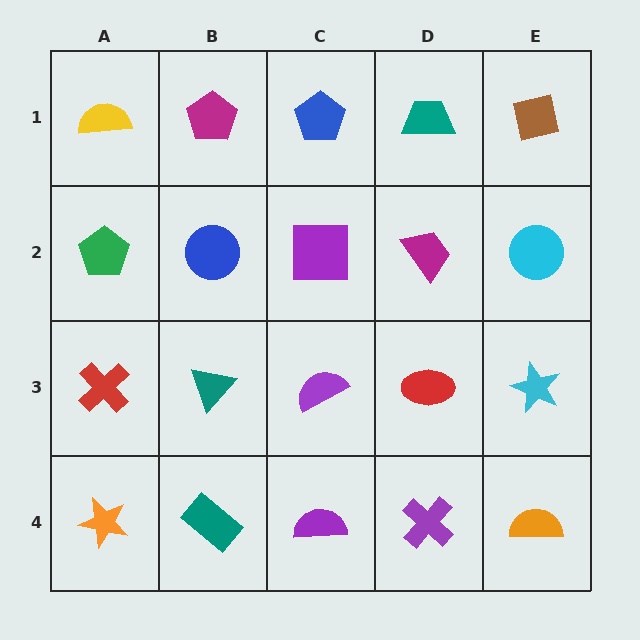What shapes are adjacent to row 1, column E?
A cyan circle (row 2, column E), a teal trapezoid (row 1, column D).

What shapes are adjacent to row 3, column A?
A green pentagon (row 2, column A), an orange star (row 4, column A), a teal triangle (row 3, column B).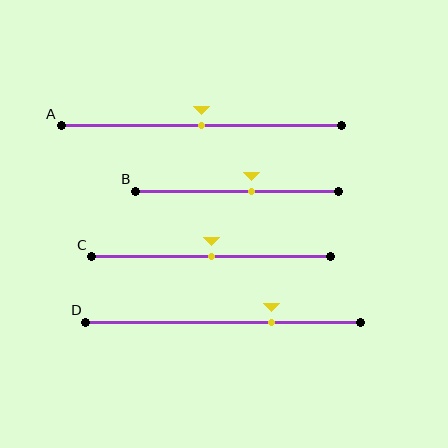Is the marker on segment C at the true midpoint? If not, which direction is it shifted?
Yes, the marker on segment C is at the true midpoint.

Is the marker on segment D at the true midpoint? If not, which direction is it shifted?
No, the marker on segment D is shifted to the right by about 18% of the segment length.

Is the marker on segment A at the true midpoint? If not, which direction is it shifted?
Yes, the marker on segment A is at the true midpoint.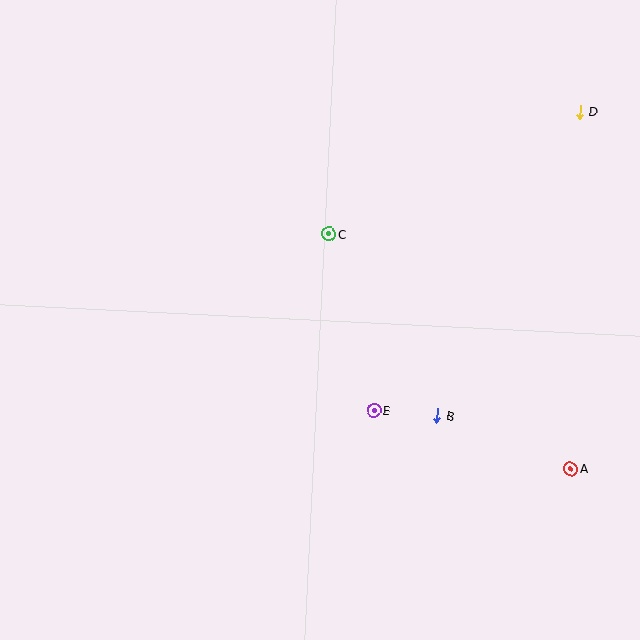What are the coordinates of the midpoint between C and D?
The midpoint between C and D is at (455, 173).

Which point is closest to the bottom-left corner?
Point E is closest to the bottom-left corner.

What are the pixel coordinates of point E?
Point E is at (374, 410).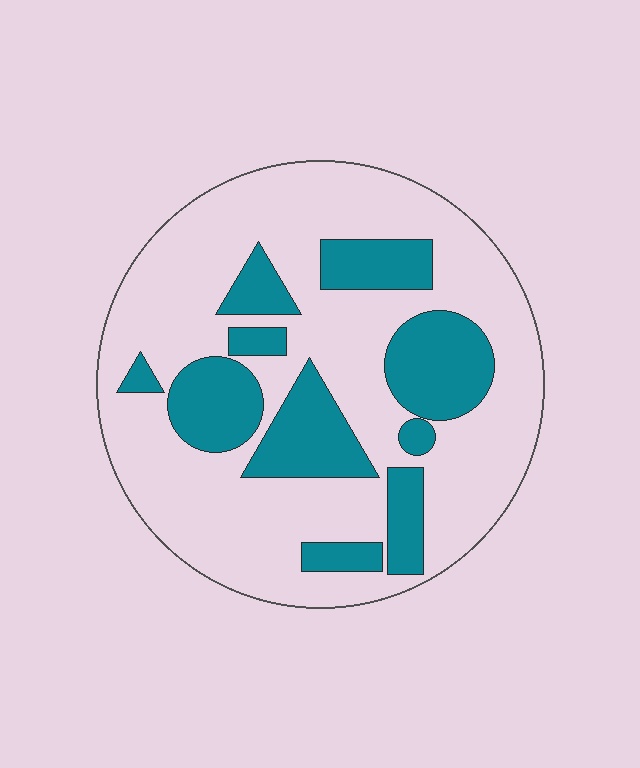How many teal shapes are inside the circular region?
10.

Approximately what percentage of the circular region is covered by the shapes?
Approximately 30%.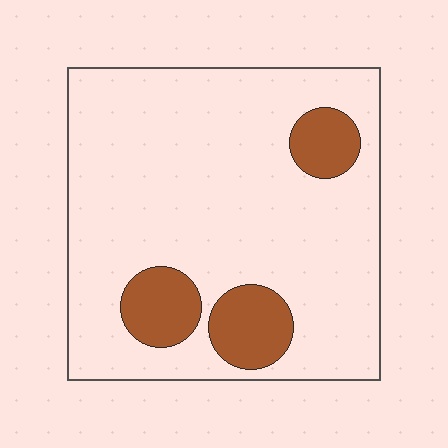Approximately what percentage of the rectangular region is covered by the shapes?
Approximately 15%.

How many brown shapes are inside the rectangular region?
3.